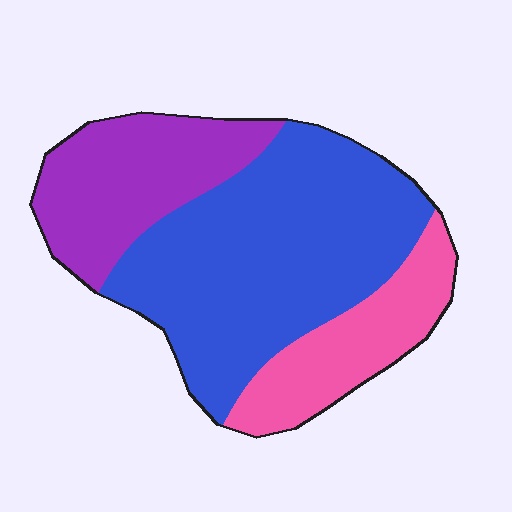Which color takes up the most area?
Blue, at roughly 55%.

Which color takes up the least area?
Pink, at roughly 20%.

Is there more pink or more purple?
Purple.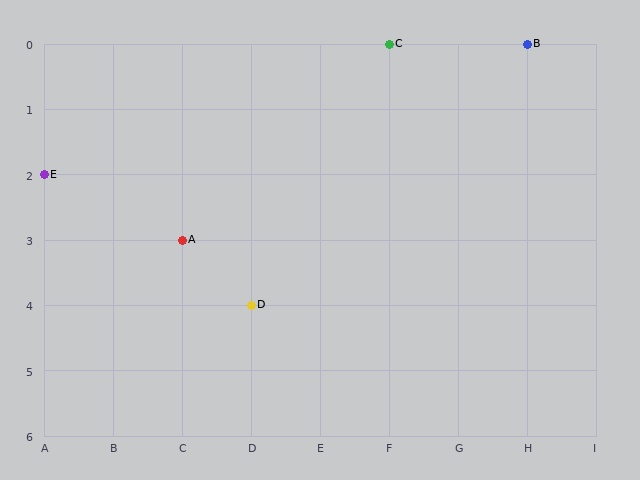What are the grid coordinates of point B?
Point B is at grid coordinates (H, 0).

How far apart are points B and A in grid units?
Points B and A are 5 columns and 3 rows apart (about 5.8 grid units diagonally).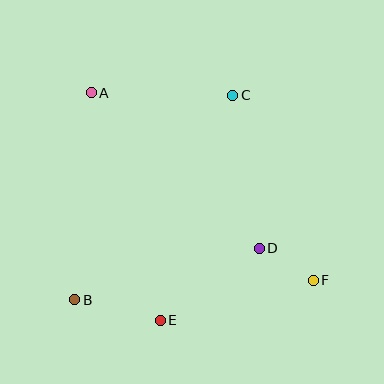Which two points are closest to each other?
Points D and F are closest to each other.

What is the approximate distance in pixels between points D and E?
The distance between D and E is approximately 122 pixels.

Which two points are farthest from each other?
Points A and F are farthest from each other.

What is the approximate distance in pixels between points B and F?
The distance between B and F is approximately 239 pixels.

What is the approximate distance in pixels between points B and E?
The distance between B and E is approximately 88 pixels.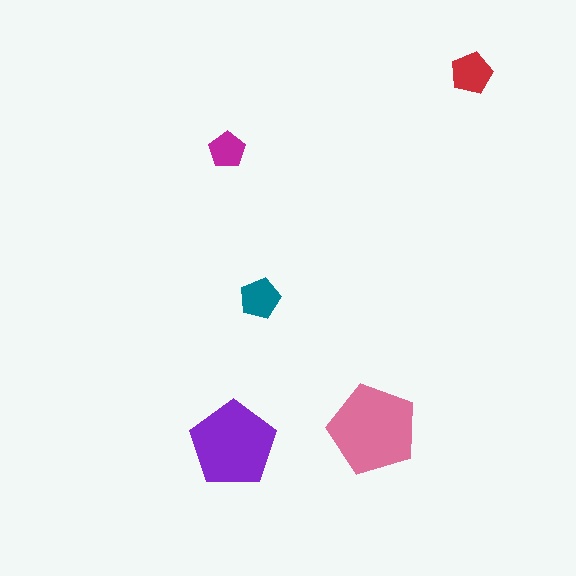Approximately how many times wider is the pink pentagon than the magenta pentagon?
About 2.5 times wider.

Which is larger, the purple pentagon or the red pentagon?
The purple one.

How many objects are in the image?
There are 5 objects in the image.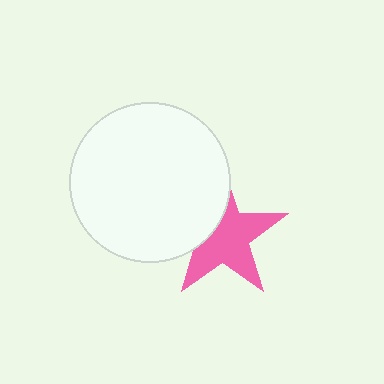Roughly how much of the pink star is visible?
Most of it is visible (roughly 67%).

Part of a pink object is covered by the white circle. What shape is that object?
It is a star.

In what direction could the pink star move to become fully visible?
The pink star could move right. That would shift it out from behind the white circle entirely.